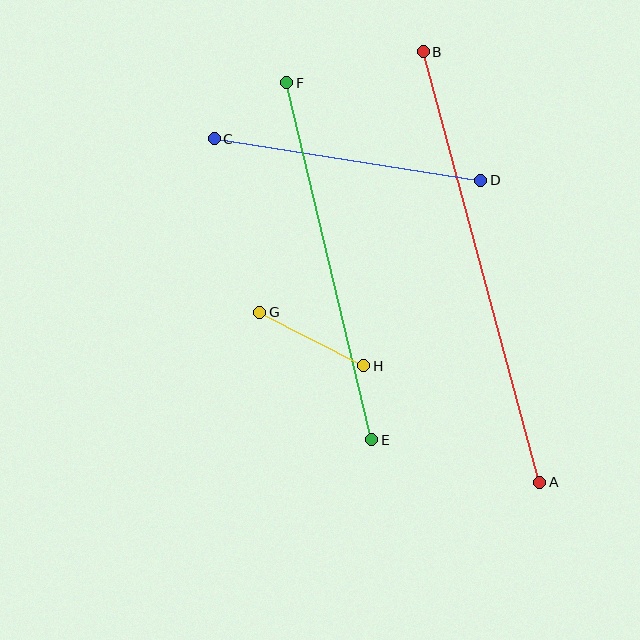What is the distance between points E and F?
The distance is approximately 367 pixels.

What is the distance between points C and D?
The distance is approximately 270 pixels.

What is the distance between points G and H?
The distance is approximately 117 pixels.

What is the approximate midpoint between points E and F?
The midpoint is at approximately (329, 261) pixels.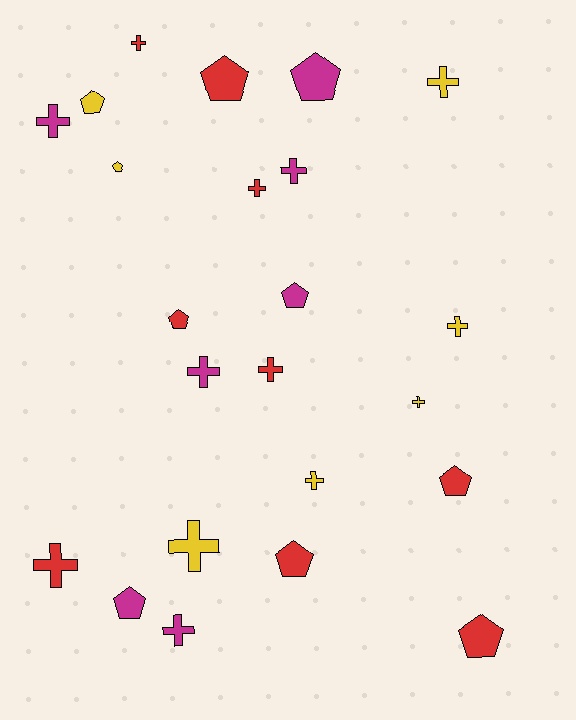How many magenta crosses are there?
There are 4 magenta crosses.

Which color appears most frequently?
Red, with 9 objects.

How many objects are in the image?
There are 23 objects.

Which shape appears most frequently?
Cross, with 13 objects.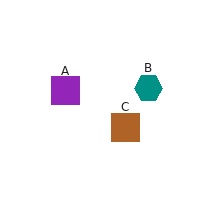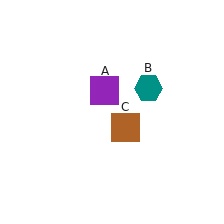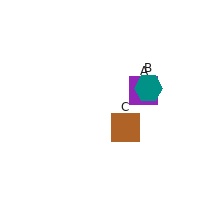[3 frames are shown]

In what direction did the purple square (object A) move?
The purple square (object A) moved right.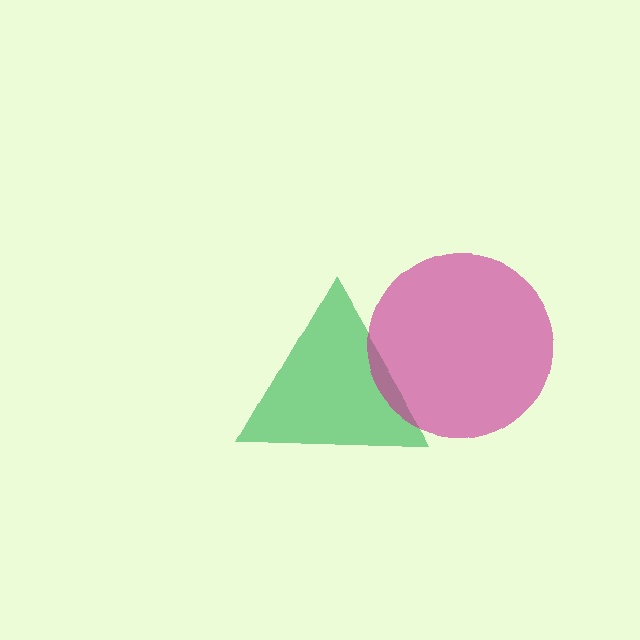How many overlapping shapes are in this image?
There are 2 overlapping shapes in the image.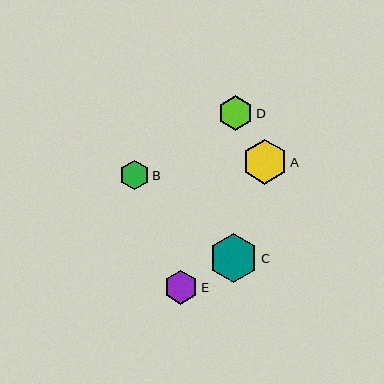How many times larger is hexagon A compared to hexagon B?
Hexagon A is approximately 1.5 times the size of hexagon B.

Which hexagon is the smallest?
Hexagon B is the smallest with a size of approximately 29 pixels.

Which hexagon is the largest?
Hexagon C is the largest with a size of approximately 49 pixels.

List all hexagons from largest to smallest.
From largest to smallest: C, A, D, E, B.